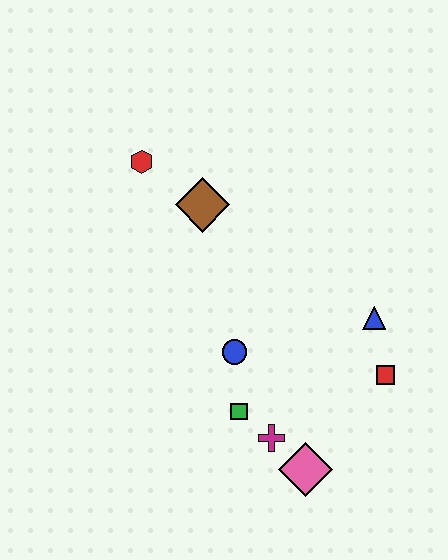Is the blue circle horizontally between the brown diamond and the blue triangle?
Yes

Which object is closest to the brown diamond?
The red hexagon is closest to the brown diamond.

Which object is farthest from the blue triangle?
The red hexagon is farthest from the blue triangle.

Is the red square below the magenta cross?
No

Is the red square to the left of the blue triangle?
No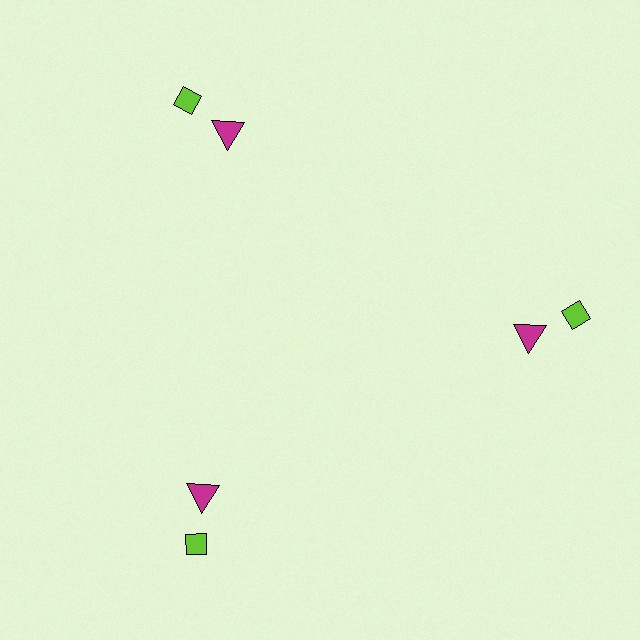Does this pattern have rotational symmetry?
Yes, this pattern has 3-fold rotational symmetry. It looks the same after rotating 120 degrees around the center.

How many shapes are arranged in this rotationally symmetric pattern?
There are 6 shapes, arranged in 3 groups of 2.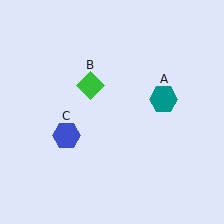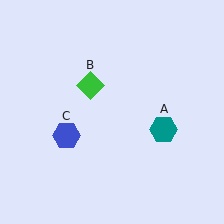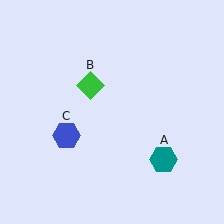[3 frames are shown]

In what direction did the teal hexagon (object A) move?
The teal hexagon (object A) moved down.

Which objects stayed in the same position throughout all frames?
Green diamond (object B) and blue hexagon (object C) remained stationary.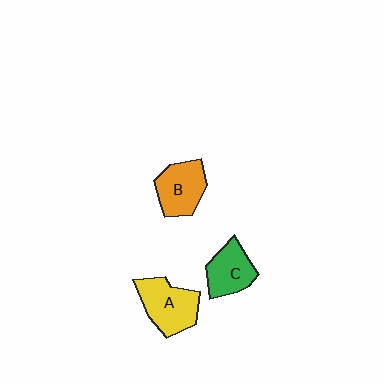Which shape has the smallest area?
Shape C (green).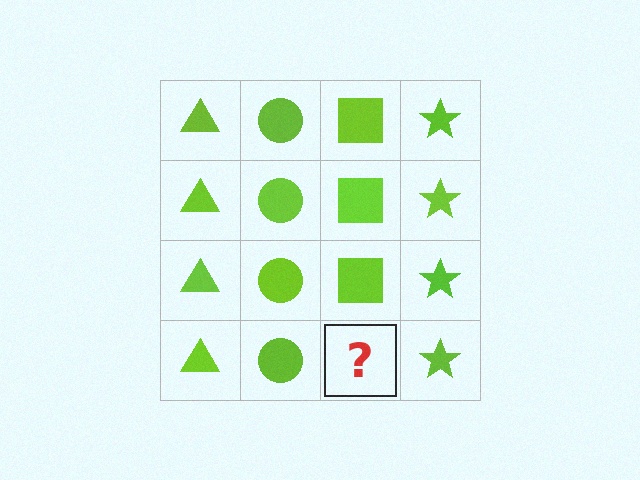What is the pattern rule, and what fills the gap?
The rule is that each column has a consistent shape. The gap should be filled with a lime square.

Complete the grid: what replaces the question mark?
The question mark should be replaced with a lime square.